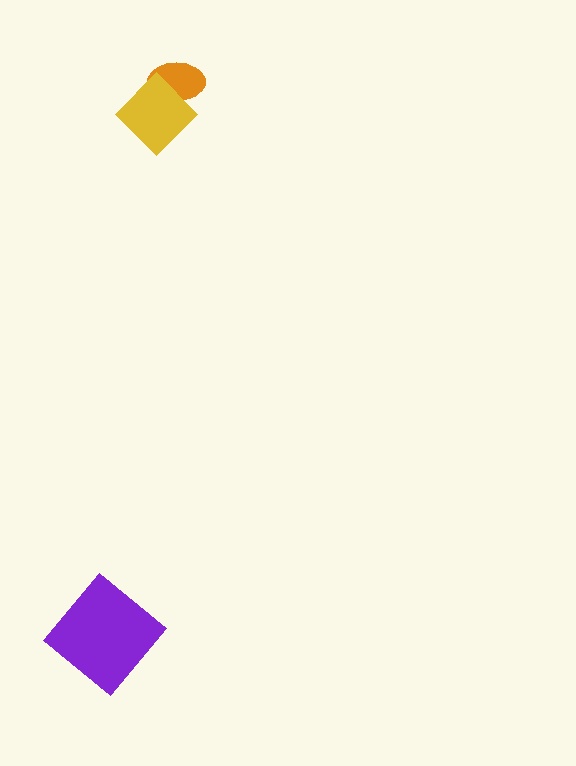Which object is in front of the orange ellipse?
The yellow diamond is in front of the orange ellipse.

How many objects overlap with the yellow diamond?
1 object overlaps with the yellow diamond.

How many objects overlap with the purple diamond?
0 objects overlap with the purple diamond.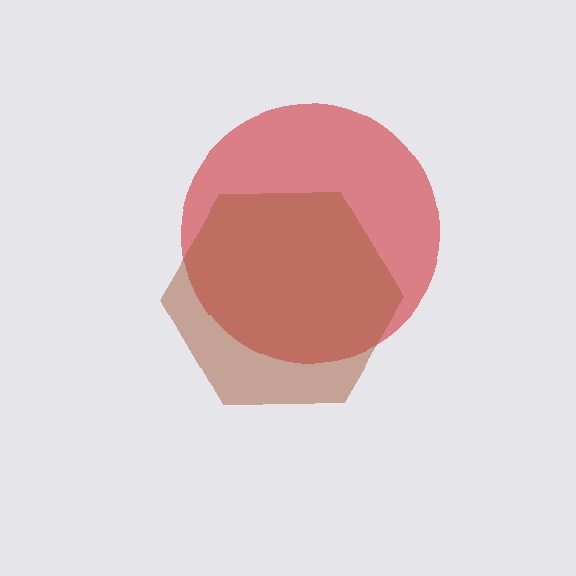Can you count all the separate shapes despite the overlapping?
Yes, there are 2 separate shapes.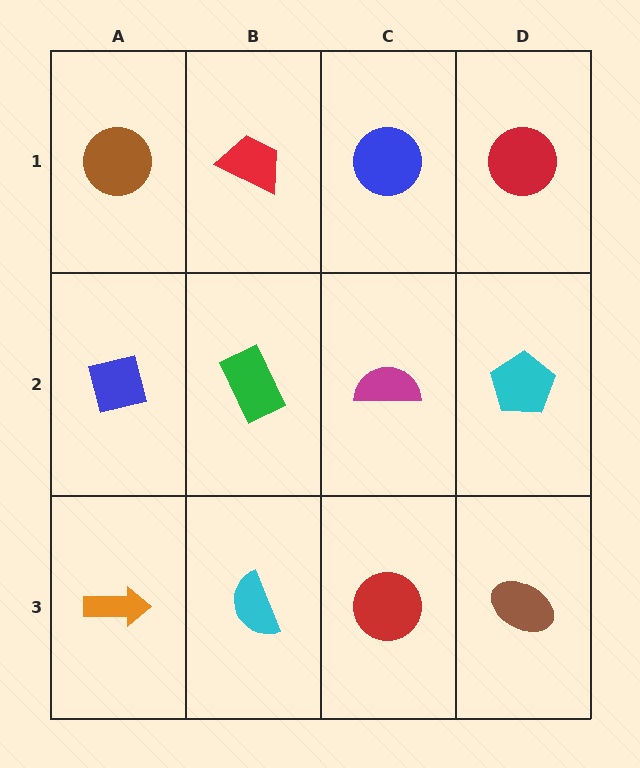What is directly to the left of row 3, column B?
An orange arrow.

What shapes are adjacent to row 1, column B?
A green rectangle (row 2, column B), a brown circle (row 1, column A), a blue circle (row 1, column C).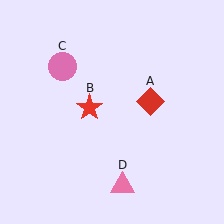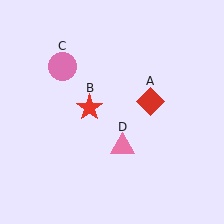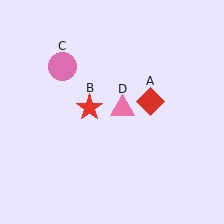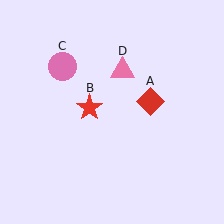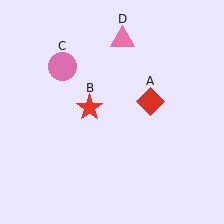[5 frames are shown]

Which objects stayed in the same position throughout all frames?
Red diamond (object A) and red star (object B) and pink circle (object C) remained stationary.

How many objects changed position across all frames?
1 object changed position: pink triangle (object D).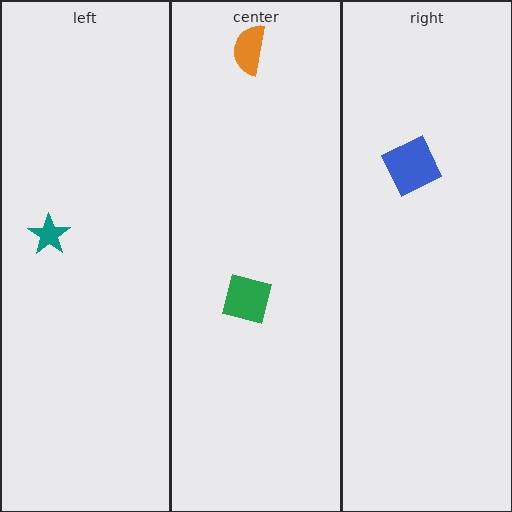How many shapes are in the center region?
2.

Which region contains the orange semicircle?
The center region.